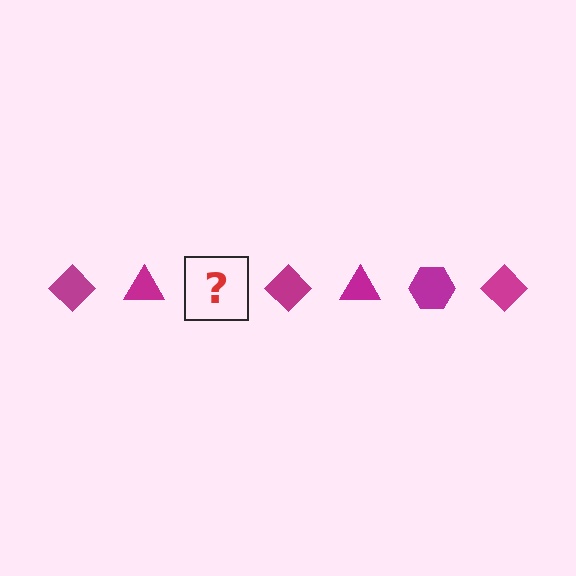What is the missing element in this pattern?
The missing element is a magenta hexagon.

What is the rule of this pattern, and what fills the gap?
The rule is that the pattern cycles through diamond, triangle, hexagon shapes in magenta. The gap should be filled with a magenta hexagon.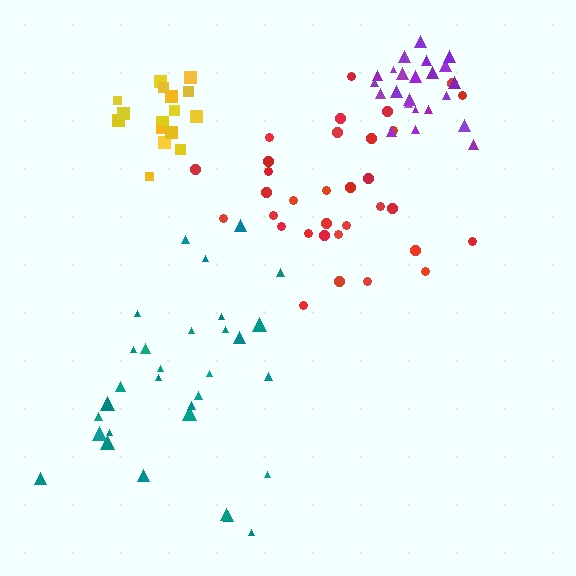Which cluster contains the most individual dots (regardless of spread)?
Red (33).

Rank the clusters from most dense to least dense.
purple, yellow, teal, red.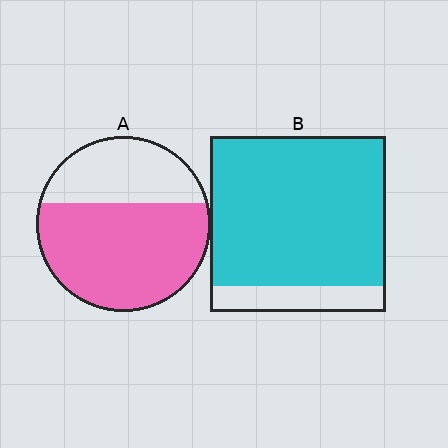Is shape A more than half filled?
Yes.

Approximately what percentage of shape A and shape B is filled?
A is approximately 65% and B is approximately 85%.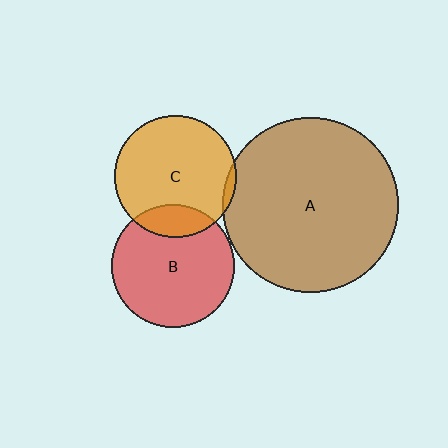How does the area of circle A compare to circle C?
Approximately 2.1 times.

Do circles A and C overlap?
Yes.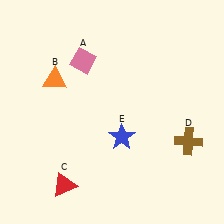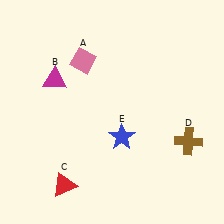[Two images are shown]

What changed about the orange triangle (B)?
In Image 1, B is orange. In Image 2, it changed to magenta.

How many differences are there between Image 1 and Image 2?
There is 1 difference between the two images.